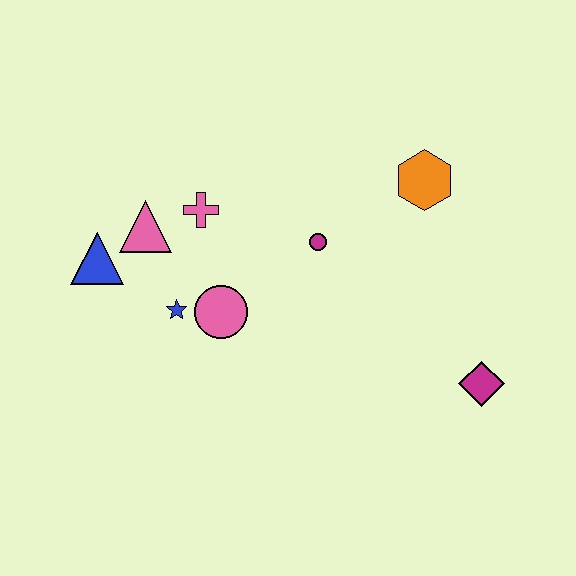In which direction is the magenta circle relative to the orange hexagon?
The magenta circle is to the left of the orange hexagon.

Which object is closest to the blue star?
The pink circle is closest to the blue star.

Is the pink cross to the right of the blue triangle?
Yes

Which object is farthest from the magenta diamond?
The blue triangle is farthest from the magenta diamond.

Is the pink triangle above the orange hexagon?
No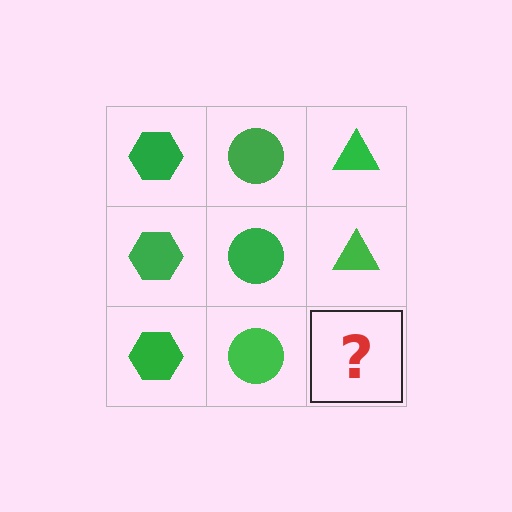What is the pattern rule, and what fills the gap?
The rule is that each column has a consistent shape. The gap should be filled with a green triangle.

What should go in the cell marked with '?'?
The missing cell should contain a green triangle.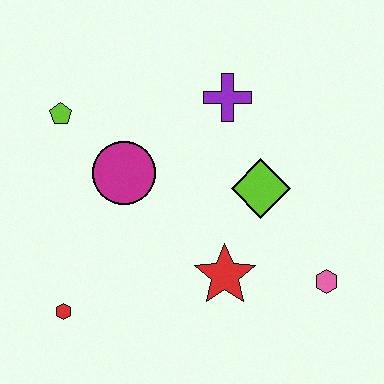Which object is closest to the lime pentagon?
The magenta circle is closest to the lime pentagon.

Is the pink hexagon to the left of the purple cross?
No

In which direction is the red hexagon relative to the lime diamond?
The red hexagon is to the left of the lime diamond.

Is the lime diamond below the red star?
No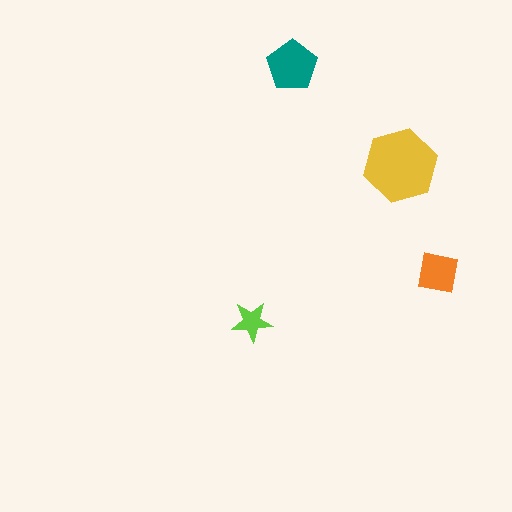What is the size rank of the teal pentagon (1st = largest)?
2nd.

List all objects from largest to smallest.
The yellow hexagon, the teal pentagon, the orange square, the lime star.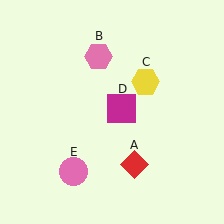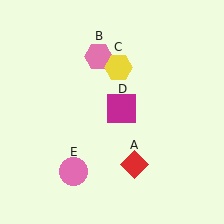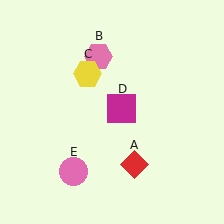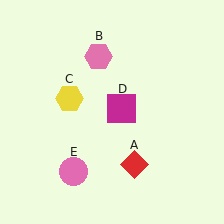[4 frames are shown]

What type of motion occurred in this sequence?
The yellow hexagon (object C) rotated counterclockwise around the center of the scene.